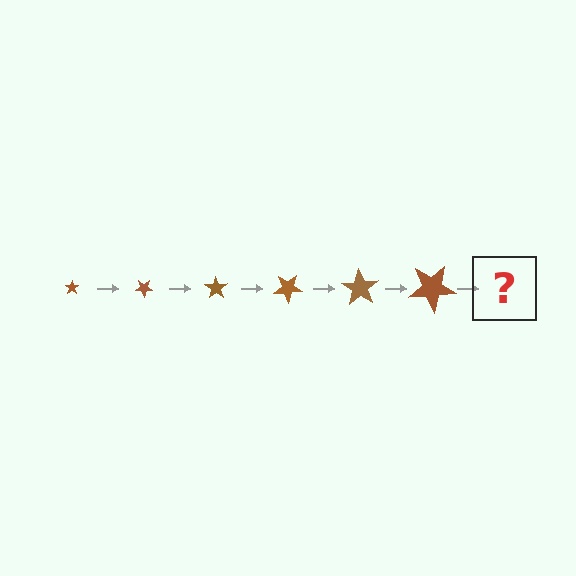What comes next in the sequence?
The next element should be a star, larger than the previous one and rotated 210 degrees from the start.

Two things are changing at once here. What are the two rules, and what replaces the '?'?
The two rules are that the star grows larger each step and it rotates 35 degrees each step. The '?' should be a star, larger than the previous one and rotated 210 degrees from the start.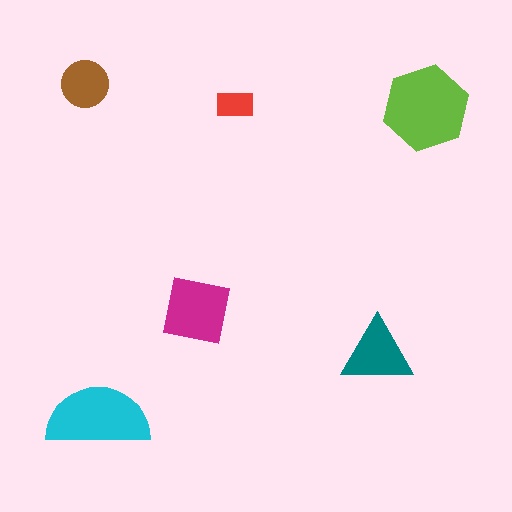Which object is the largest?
The lime hexagon.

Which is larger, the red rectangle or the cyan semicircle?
The cyan semicircle.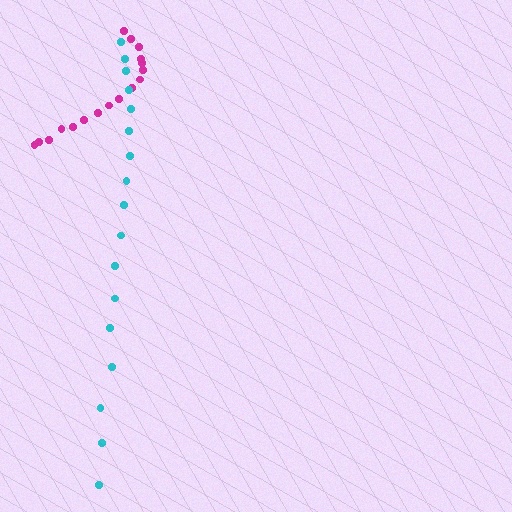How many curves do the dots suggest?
There are 2 distinct paths.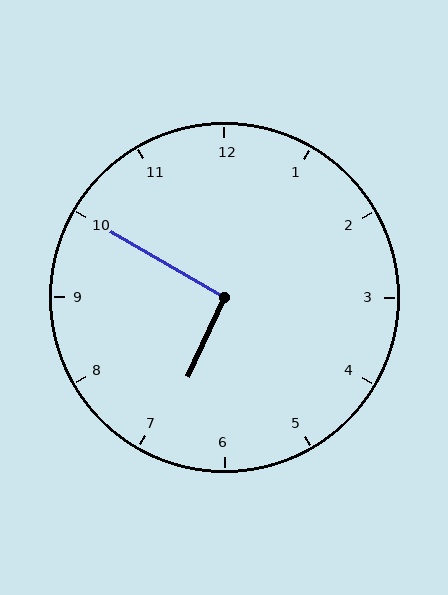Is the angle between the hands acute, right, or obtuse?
It is right.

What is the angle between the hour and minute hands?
Approximately 95 degrees.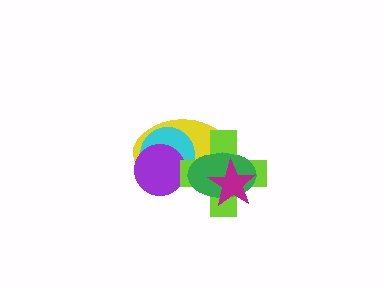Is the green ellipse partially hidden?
Yes, it is partially covered by another shape.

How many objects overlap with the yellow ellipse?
5 objects overlap with the yellow ellipse.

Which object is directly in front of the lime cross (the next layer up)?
The green ellipse is directly in front of the lime cross.